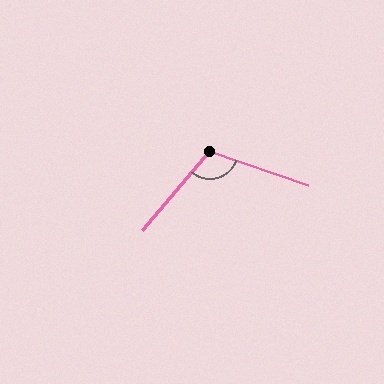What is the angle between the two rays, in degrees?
Approximately 111 degrees.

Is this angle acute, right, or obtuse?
It is obtuse.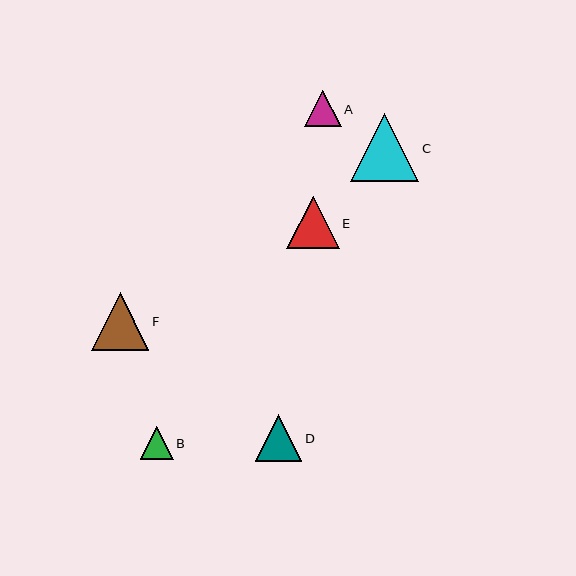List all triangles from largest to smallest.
From largest to smallest: C, F, E, D, A, B.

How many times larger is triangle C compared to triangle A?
Triangle C is approximately 1.9 times the size of triangle A.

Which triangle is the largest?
Triangle C is the largest with a size of approximately 68 pixels.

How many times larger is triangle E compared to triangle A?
Triangle E is approximately 1.4 times the size of triangle A.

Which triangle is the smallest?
Triangle B is the smallest with a size of approximately 33 pixels.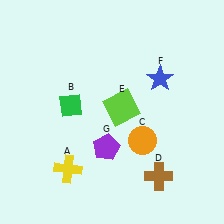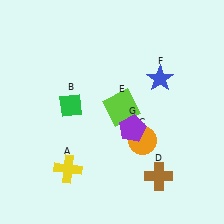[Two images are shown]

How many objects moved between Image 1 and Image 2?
1 object moved between the two images.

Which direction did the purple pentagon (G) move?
The purple pentagon (G) moved right.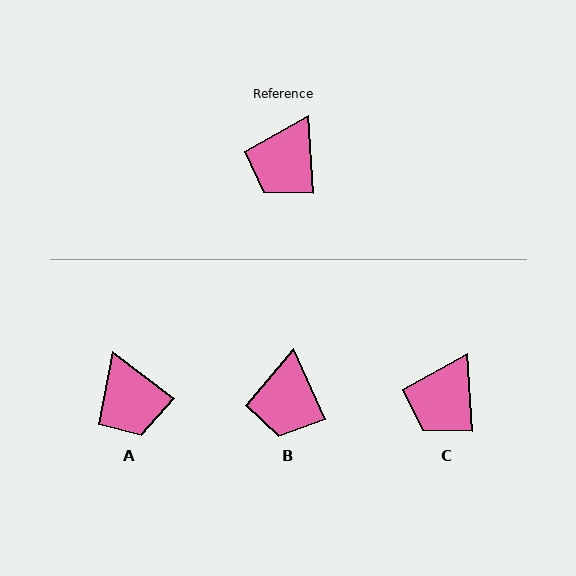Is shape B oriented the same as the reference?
No, it is off by about 21 degrees.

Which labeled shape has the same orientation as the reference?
C.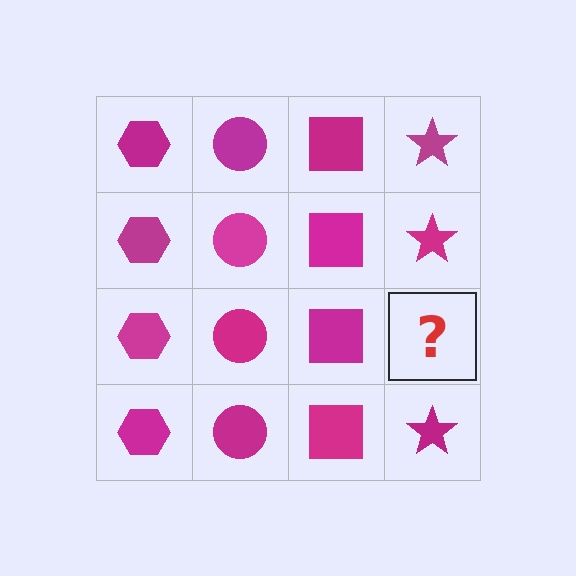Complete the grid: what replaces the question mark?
The question mark should be replaced with a magenta star.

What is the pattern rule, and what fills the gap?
The rule is that each column has a consistent shape. The gap should be filled with a magenta star.